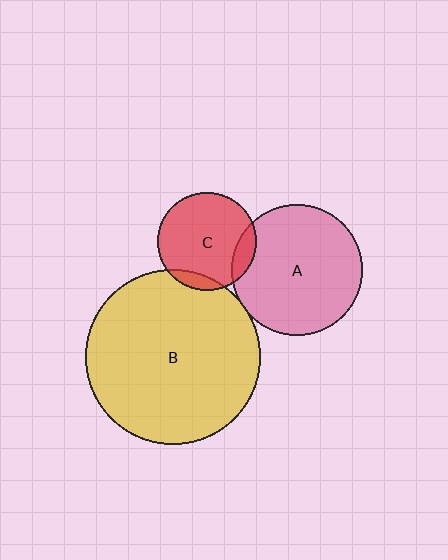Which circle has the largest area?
Circle B (yellow).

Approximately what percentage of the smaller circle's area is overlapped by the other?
Approximately 5%.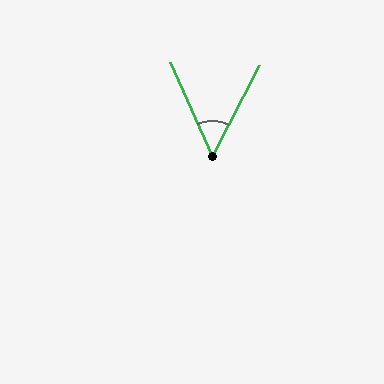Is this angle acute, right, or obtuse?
It is acute.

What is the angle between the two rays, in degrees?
Approximately 52 degrees.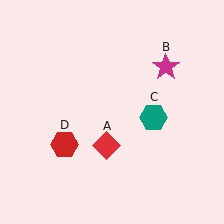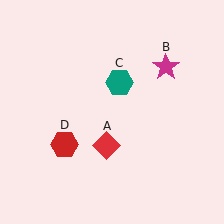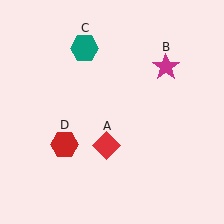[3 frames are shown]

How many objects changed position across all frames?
1 object changed position: teal hexagon (object C).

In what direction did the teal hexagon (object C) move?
The teal hexagon (object C) moved up and to the left.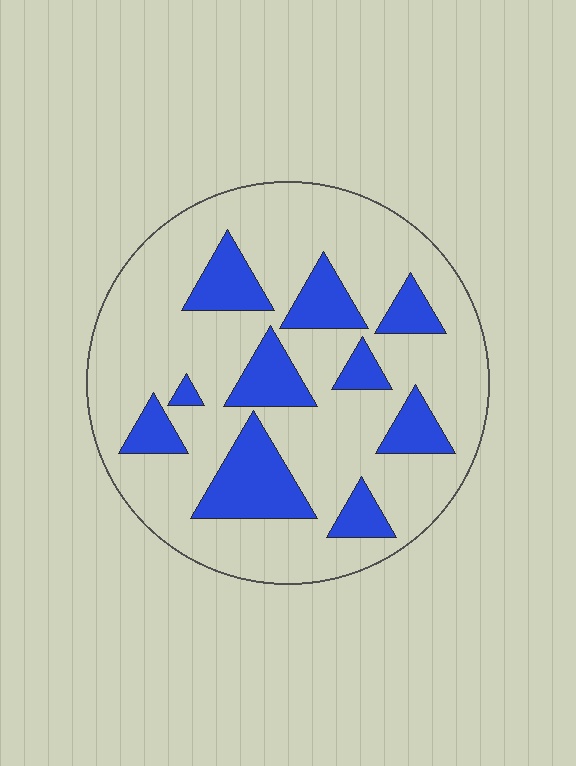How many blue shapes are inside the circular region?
10.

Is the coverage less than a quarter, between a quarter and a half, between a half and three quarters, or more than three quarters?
Less than a quarter.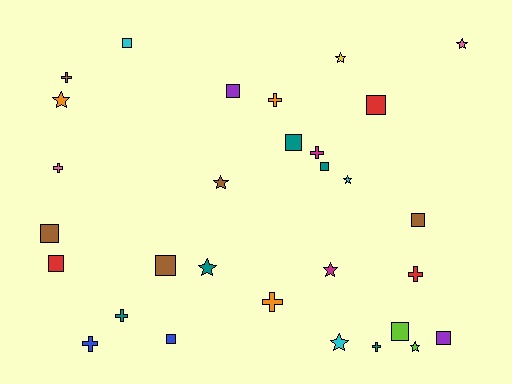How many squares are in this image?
There are 12 squares.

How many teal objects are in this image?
There are 5 teal objects.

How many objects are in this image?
There are 30 objects.